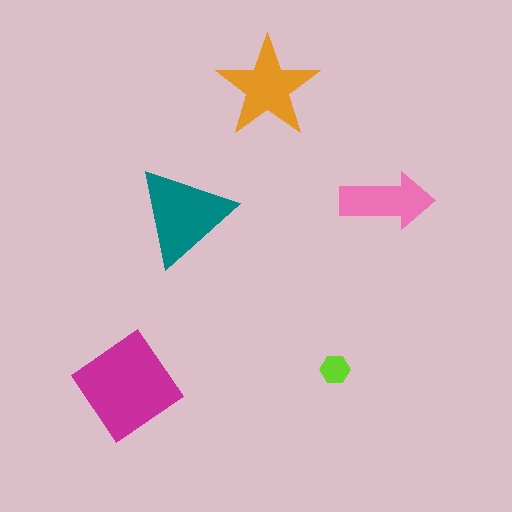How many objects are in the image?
There are 5 objects in the image.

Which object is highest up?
The orange star is topmost.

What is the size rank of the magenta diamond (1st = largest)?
1st.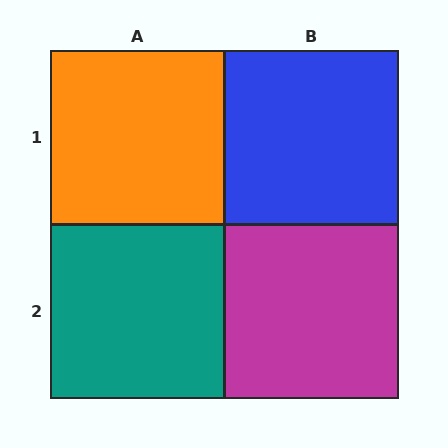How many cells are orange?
1 cell is orange.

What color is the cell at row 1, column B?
Blue.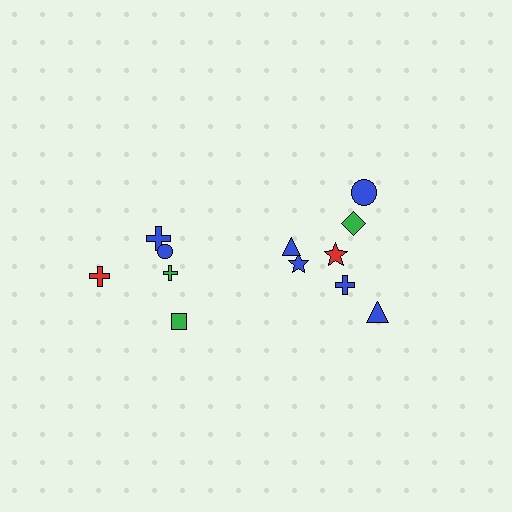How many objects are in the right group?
There are 7 objects.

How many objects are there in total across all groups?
There are 12 objects.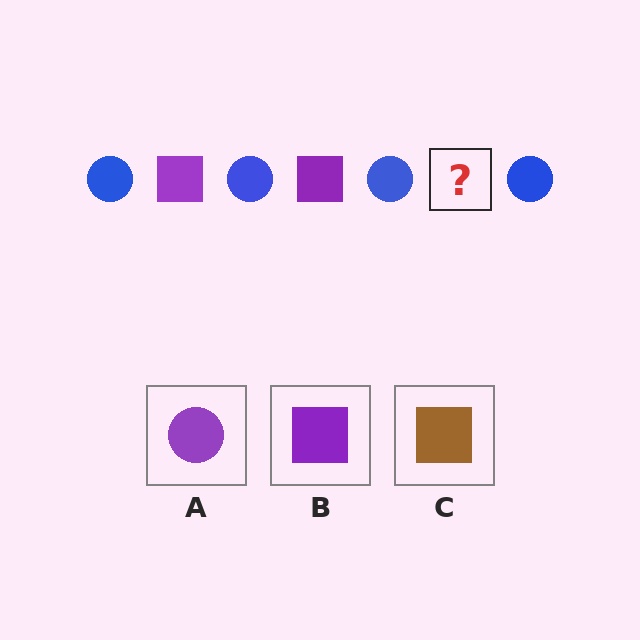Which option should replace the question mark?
Option B.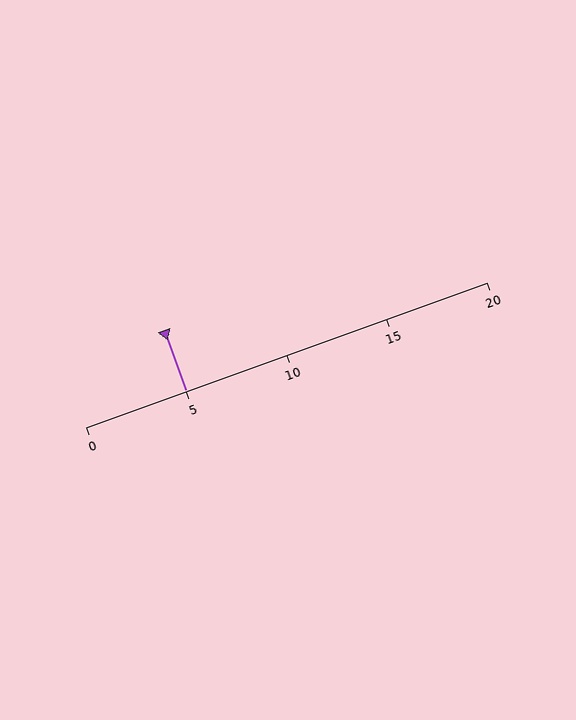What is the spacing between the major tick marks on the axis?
The major ticks are spaced 5 apart.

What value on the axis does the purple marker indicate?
The marker indicates approximately 5.